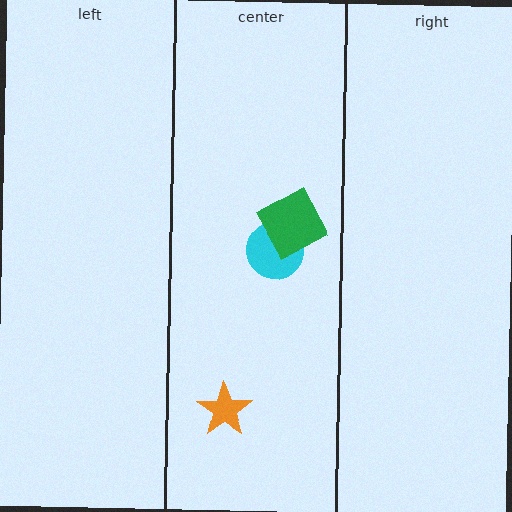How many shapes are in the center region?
3.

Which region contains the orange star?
The center region.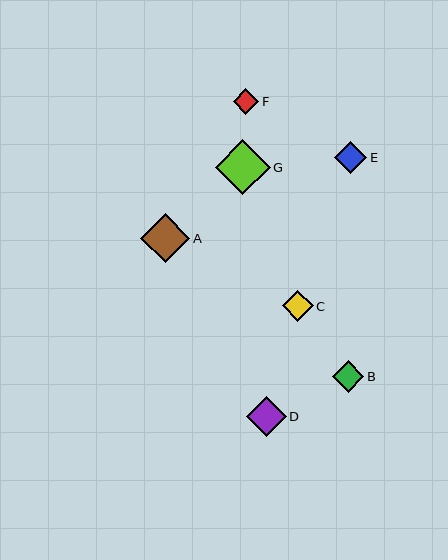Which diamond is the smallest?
Diamond F is the smallest with a size of approximately 25 pixels.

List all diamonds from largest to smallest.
From largest to smallest: G, A, D, E, B, C, F.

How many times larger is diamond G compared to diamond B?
Diamond G is approximately 1.8 times the size of diamond B.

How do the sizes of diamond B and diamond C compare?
Diamond B and diamond C are approximately the same size.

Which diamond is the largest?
Diamond G is the largest with a size of approximately 55 pixels.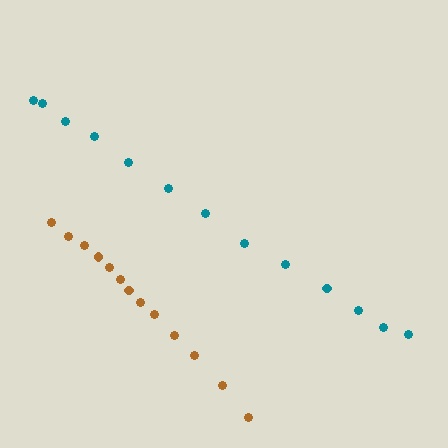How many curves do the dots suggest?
There are 2 distinct paths.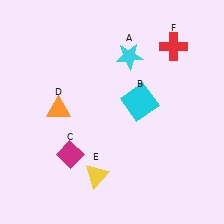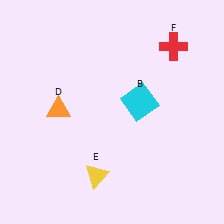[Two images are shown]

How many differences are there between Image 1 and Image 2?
There are 2 differences between the two images.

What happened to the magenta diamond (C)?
The magenta diamond (C) was removed in Image 2. It was in the bottom-left area of Image 1.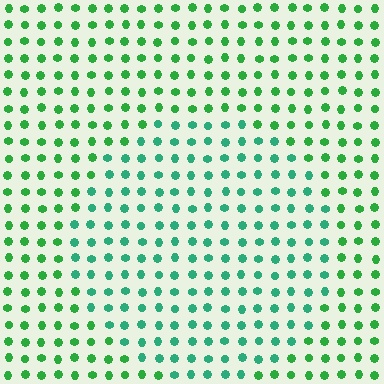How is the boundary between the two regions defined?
The boundary is defined purely by a slight shift in hue (about 29 degrees). Spacing, size, and orientation are identical on both sides.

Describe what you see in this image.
The image is filled with small green elements in a uniform arrangement. A circle-shaped region is visible where the elements are tinted to a slightly different hue, forming a subtle color boundary.